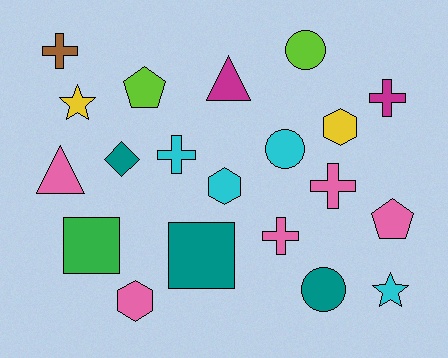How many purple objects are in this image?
There are no purple objects.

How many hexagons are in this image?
There are 3 hexagons.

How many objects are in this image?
There are 20 objects.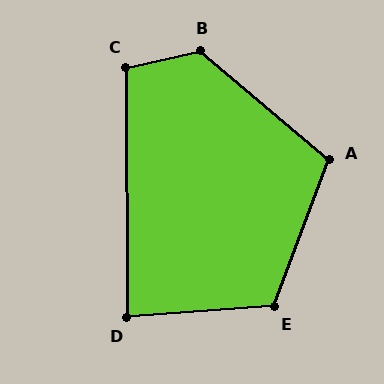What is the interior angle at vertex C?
Approximately 102 degrees (obtuse).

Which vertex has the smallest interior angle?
D, at approximately 86 degrees.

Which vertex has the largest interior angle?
B, at approximately 128 degrees.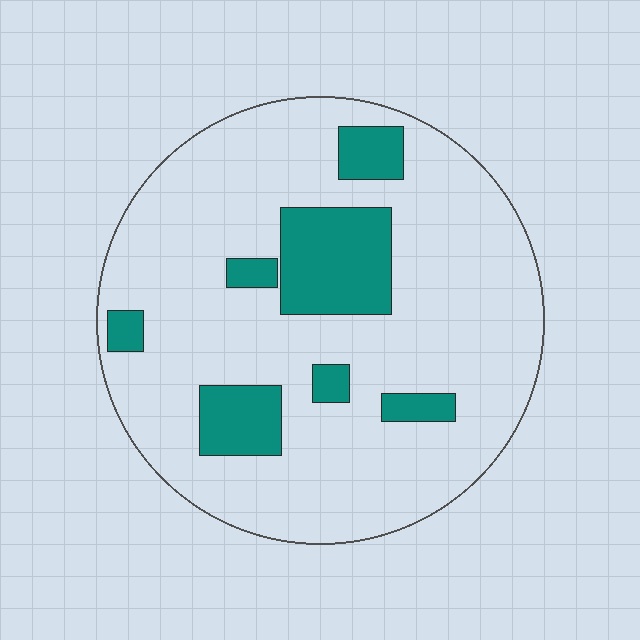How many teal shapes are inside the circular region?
7.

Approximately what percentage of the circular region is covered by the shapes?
Approximately 20%.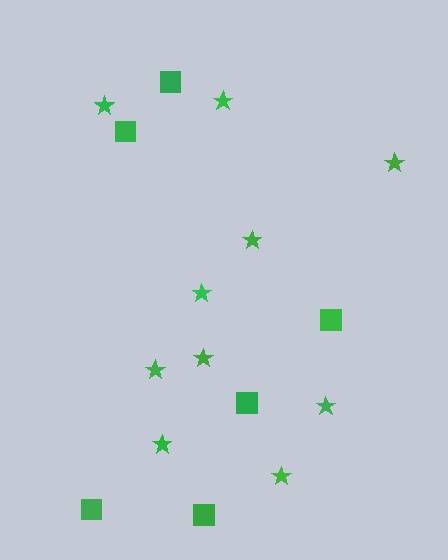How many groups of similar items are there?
There are 2 groups: one group of stars (10) and one group of squares (6).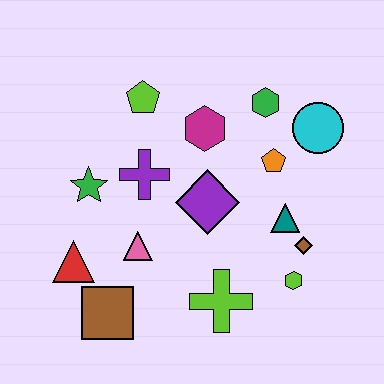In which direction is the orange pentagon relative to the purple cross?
The orange pentagon is to the right of the purple cross.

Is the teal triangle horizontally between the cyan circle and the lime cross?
Yes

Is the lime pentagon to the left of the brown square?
No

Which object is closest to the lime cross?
The lime hexagon is closest to the lime cross.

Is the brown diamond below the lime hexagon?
No